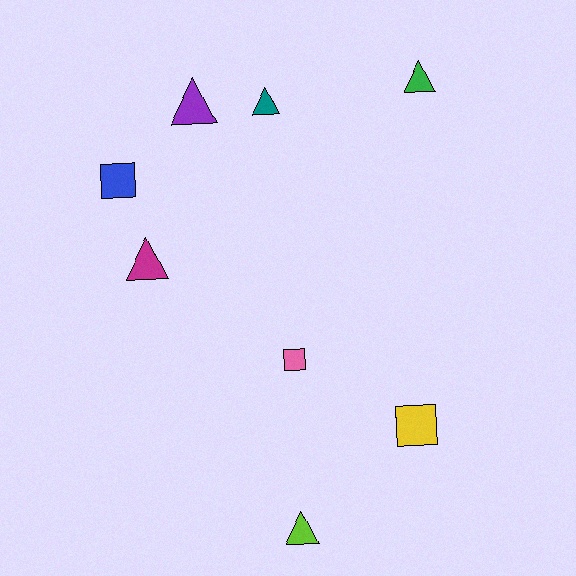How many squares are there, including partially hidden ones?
There are 3 squares.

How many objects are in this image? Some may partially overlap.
There are 8 objects.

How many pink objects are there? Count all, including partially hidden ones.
There is 1 pink object.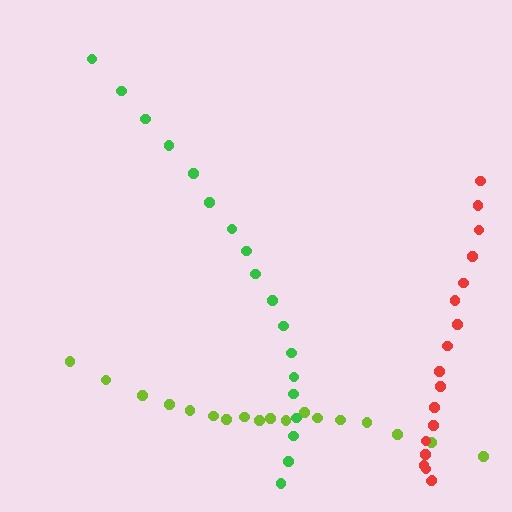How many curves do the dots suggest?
There are 3 distinct paths.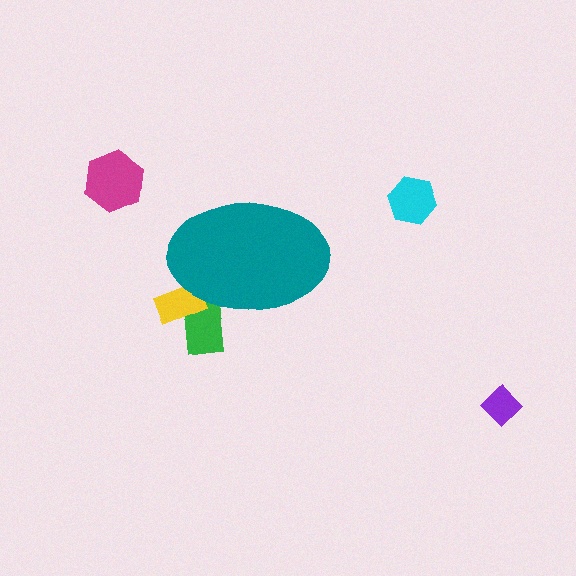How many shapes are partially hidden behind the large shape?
2 shapes are partially hidden.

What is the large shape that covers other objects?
A teal ellipse.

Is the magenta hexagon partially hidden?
No, the magenta hexagon is fully visible.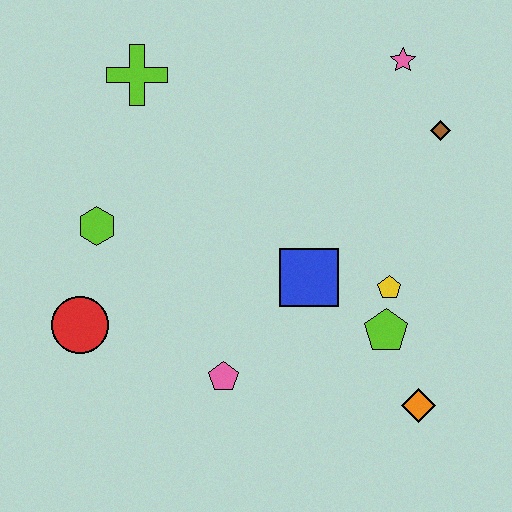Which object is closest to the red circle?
The lime hexagon is closest to the red circle.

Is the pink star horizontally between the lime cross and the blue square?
No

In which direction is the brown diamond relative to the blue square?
The brown diamond is above the blue square.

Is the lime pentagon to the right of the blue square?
Yes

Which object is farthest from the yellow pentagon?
The lime cross is farthest from the yellow pentagon.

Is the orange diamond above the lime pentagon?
No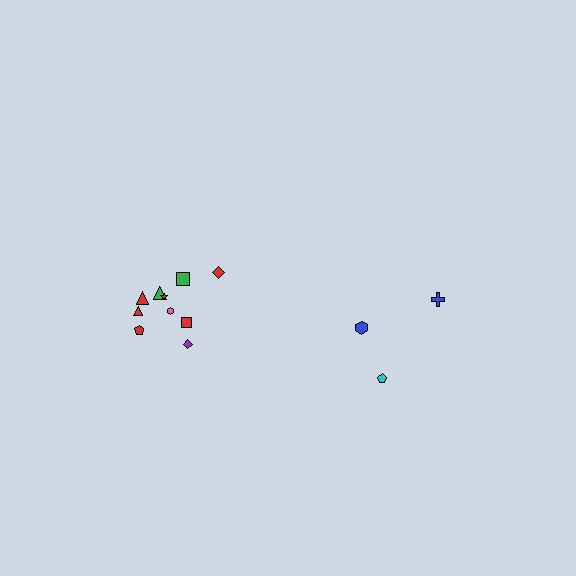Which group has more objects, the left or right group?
The left group.